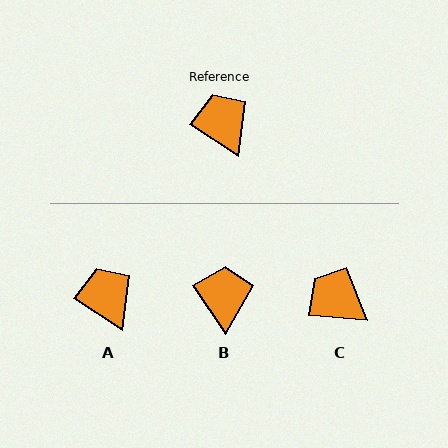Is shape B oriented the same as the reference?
No, it is off by about 23 degrees.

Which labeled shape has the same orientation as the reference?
A.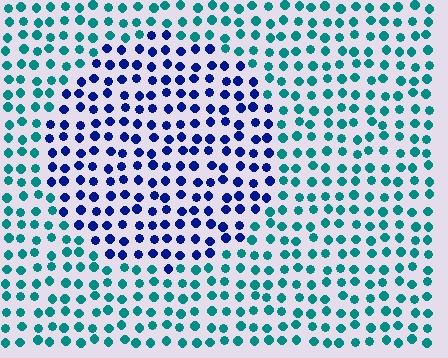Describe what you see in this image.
The image is filled with small teal elements in a uniform arrangement. A circle-shaped region is visible where the elements are tinted to a slightly different hue, forming a subtle color boundary.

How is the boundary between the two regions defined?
The boundary is defined purely by a slight shift in hue (about 56 degrees). Spacing, size, and orientation are identical on both sides.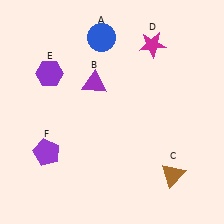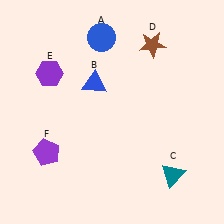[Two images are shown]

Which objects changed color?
B changed from purple to blue. C changed from brown to teal. D changed from magenta to brown.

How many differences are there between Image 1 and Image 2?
There are 3 differences between the two images.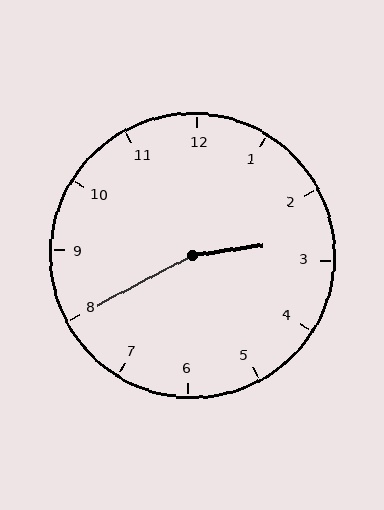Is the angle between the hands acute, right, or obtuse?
It is obtuse.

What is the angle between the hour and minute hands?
Approximately 160 degrees.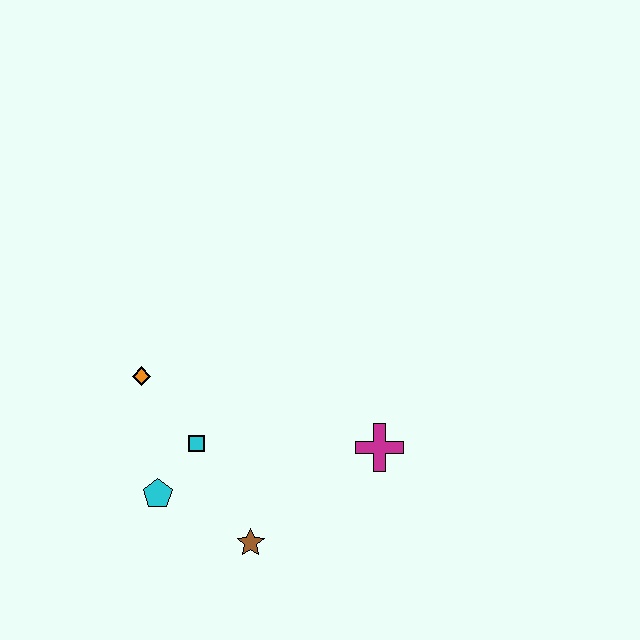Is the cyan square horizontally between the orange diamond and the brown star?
Yes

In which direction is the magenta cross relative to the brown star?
The magenta cross is to the right of the brown star.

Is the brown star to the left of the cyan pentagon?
No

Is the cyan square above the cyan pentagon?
Yes